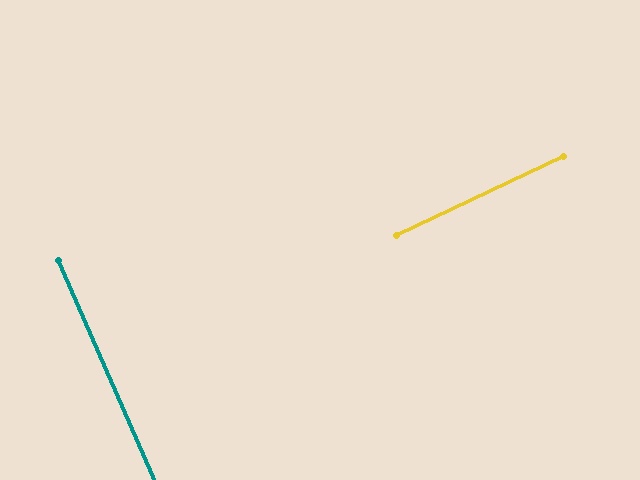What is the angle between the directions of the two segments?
Approximately 88 degrees.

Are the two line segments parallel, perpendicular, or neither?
Perpendicular — they meet at approximately 88°.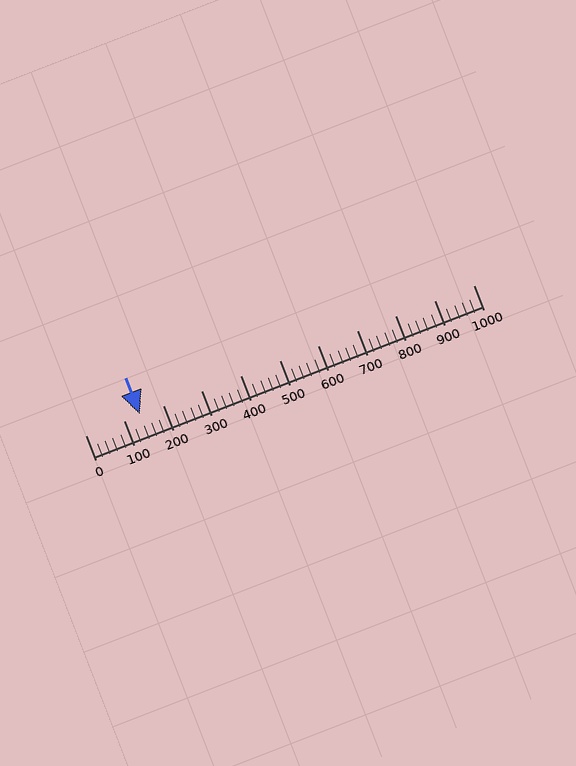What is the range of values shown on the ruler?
The ruler shows values from 0 to 1000.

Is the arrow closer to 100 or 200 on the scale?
The arrow is closer to 100.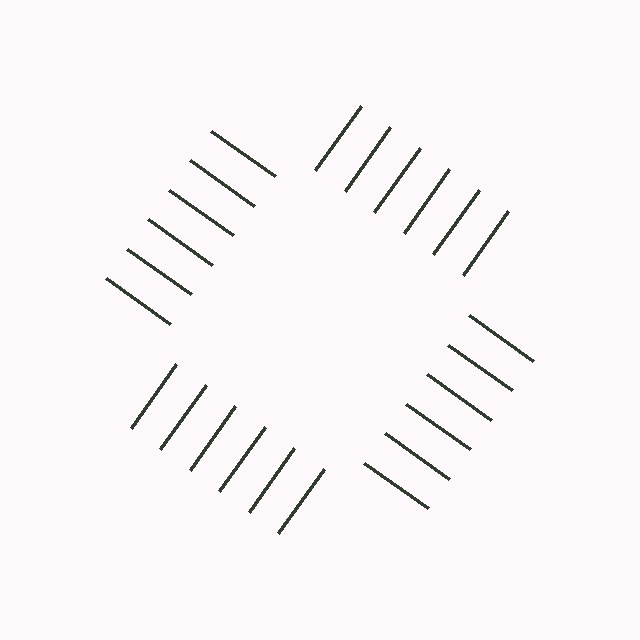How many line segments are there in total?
24 — 6 along each of the 4 edges.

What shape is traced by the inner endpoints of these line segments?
An illusory square — the line segments terminate on its edges but no continuous stroke is drawn.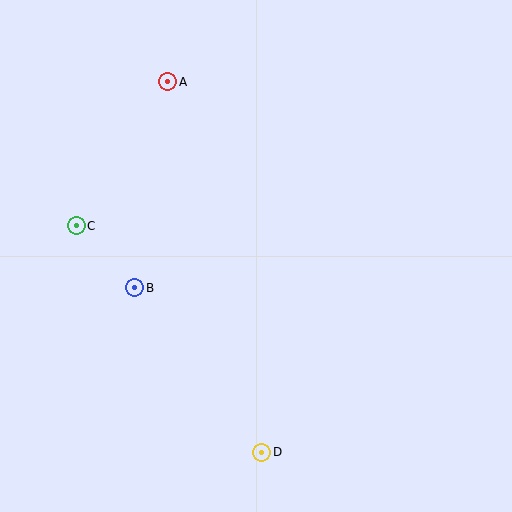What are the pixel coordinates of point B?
Point B is at (135, 288).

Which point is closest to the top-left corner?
Point A is closest to the top-left corner.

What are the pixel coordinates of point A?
Point A is at (168, 82).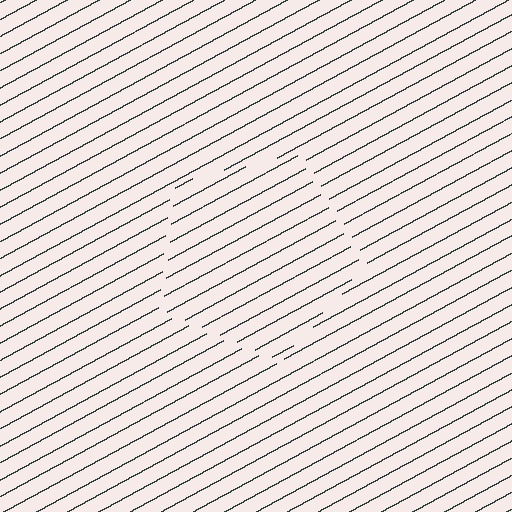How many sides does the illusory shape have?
5 sides — the line-ends trace a pentagon.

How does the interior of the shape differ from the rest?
The interior of the shape contains the same grating, shifted by half a period — the contour is defined by the phase discontinuity where line-ends from the inner and outer gratings abut.